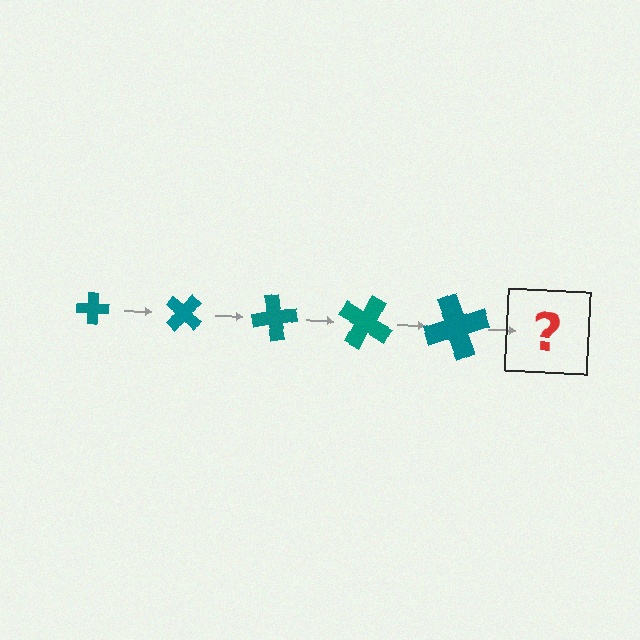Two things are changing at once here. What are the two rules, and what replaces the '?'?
The two rules are that the cross grows larger each step and it rotates 40 degrees each step. The '?' should be a cross, larger than the previous one and rotated 200 degrees from the start.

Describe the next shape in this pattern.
It should be a cross, larger than the previous one and rotated 200 degrees from the start.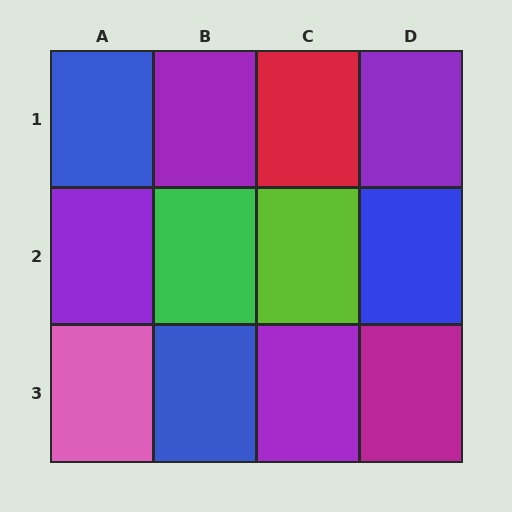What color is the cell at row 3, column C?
Purple.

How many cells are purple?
4 cells are purple.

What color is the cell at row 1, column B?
Purple.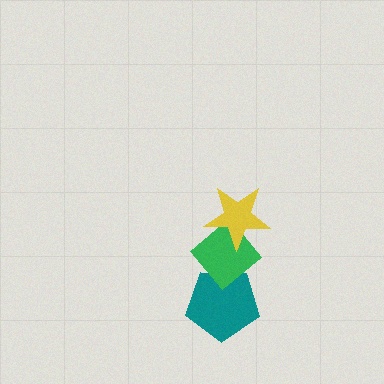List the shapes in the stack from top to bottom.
From top to bottom: the yellow star, the green diamond, the teal pentagon.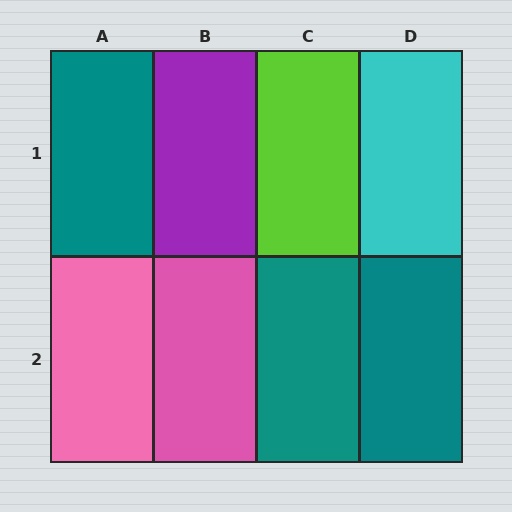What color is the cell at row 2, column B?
Pink.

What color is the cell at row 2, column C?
Teal.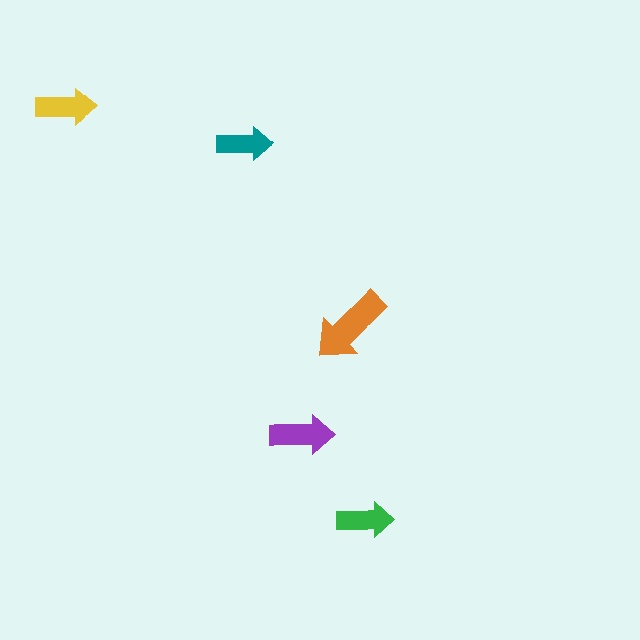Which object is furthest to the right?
The green arrow is rightmost.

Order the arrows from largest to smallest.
the orange one, the purple one, the yellow one, the green one, the teal one.